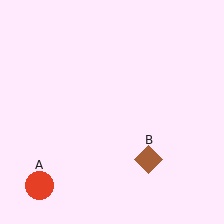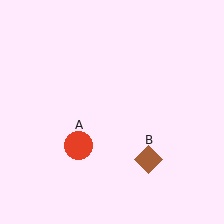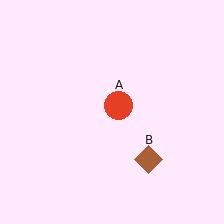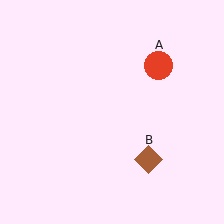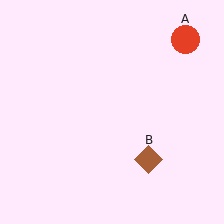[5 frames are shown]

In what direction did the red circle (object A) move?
The red circle (object A) moved up and to the right.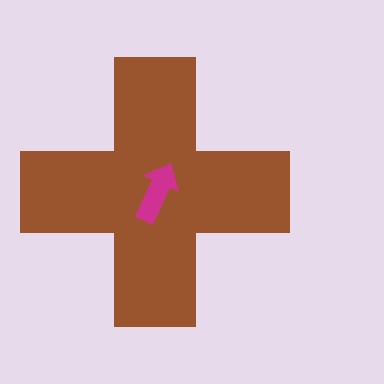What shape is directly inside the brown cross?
The magenta arrow.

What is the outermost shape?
The brown cross.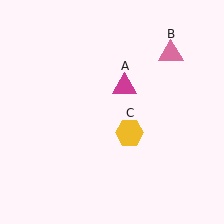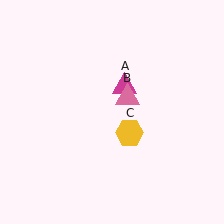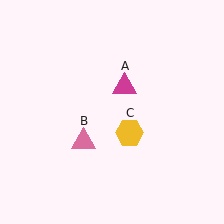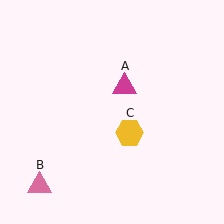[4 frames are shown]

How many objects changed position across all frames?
1 object changed position: pink triangle (object B).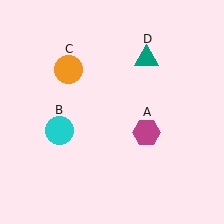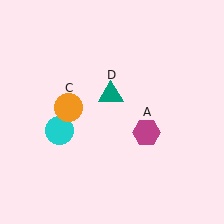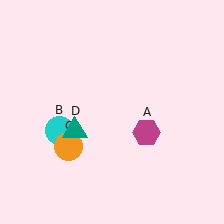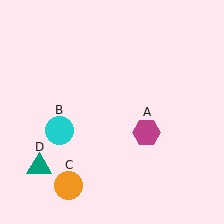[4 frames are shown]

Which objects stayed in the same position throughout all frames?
Magenta hexagon (object A) and cyan circle (object B) remained stationary.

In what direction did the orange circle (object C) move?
The orange circle (object C) moved down.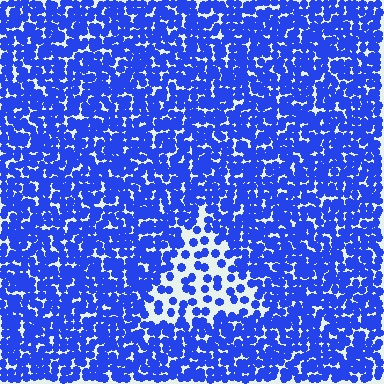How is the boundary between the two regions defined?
The boundary is defined by a change in element density (approximately 2.6x ratio). All elements are the same color, size, and shape.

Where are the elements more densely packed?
The elements are more densely packed outside the triangle boundary.